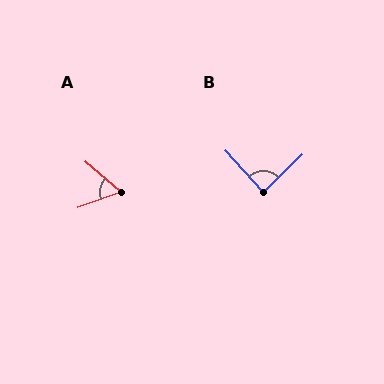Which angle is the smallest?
A, at approximately 60 degrees.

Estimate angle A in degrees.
Approximately 60 degrees.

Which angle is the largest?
B, at approximately 88 degrees.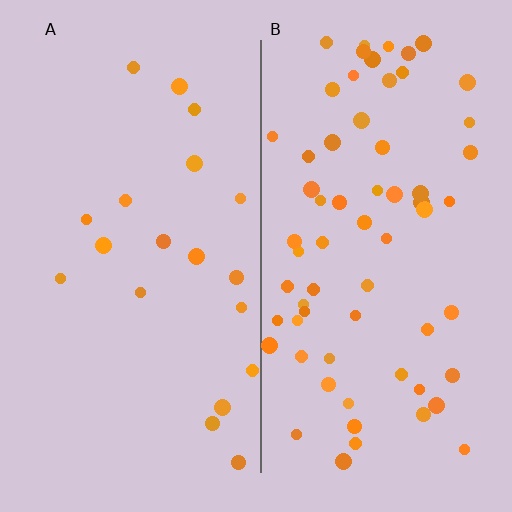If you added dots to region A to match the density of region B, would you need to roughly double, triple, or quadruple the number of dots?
Approximately triple.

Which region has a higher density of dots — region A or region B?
B (the right).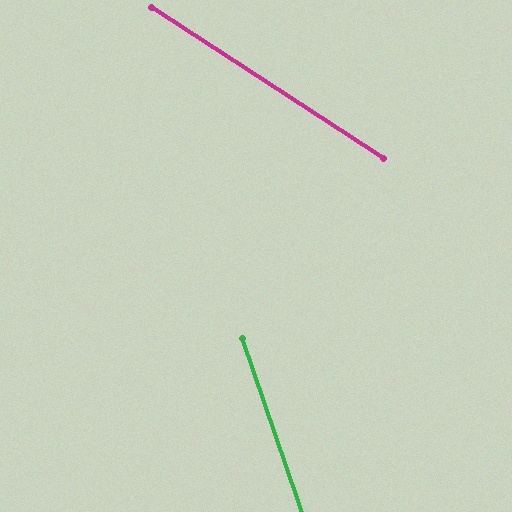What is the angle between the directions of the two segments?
Approximately 38 degrees.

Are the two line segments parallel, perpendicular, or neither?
Neither parallel nor perpendicular — they differ by about 38°.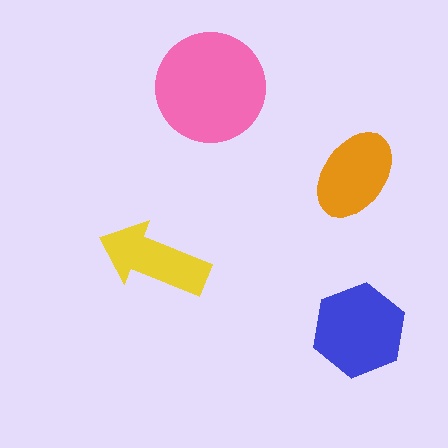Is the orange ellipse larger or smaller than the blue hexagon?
Smaller.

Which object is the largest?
The pink circle.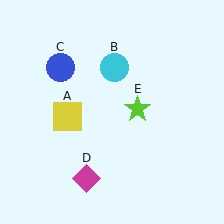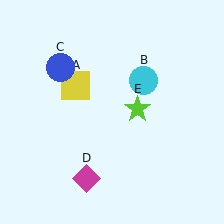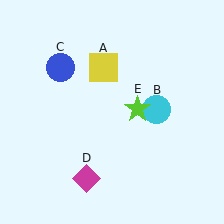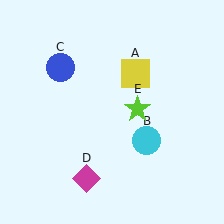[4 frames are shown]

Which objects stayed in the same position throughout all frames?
Blue circle (object C) and magenta diamond (object D) and lime star (object E) remained stationary.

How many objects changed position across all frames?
2 objects changed position: yellow square (object A), cyan circle (object B).